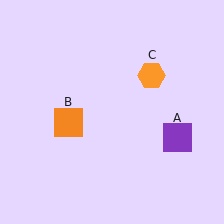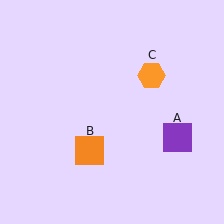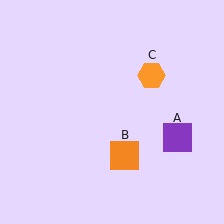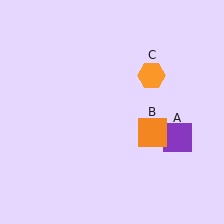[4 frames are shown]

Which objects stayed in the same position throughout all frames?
Purple square (object A) and orange hexagon (object C) remained stationary.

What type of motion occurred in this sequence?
The orange square (object B) rotated counterclockwise around the center of the scene.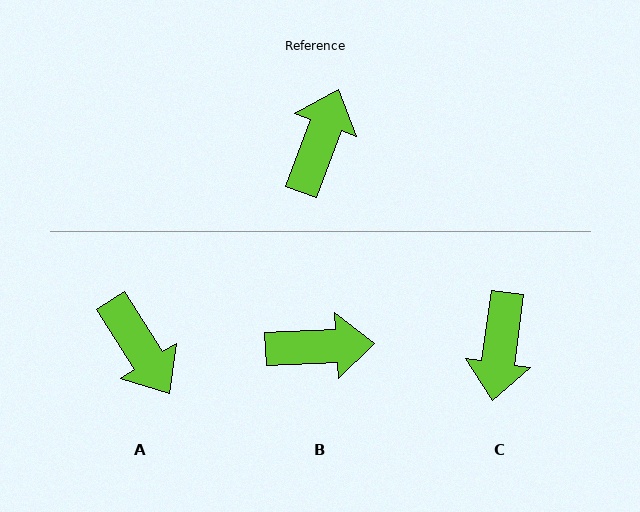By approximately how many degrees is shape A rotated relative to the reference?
Approximately 128 degrees clockwise.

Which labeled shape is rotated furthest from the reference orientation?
C, about 168 degrees away.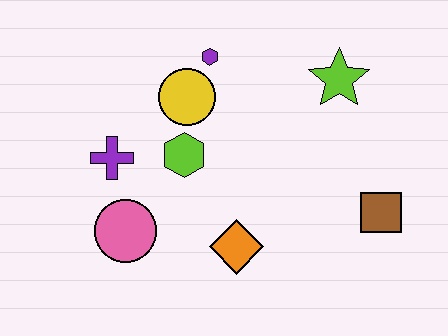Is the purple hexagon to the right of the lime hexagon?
Yes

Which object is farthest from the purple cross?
The brown square is farthest from the purple cross.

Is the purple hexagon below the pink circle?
No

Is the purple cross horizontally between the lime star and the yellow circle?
No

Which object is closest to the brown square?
The lime star is closest to the brown square.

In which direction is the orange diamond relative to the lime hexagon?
The orange diamond is below the lime hexagon.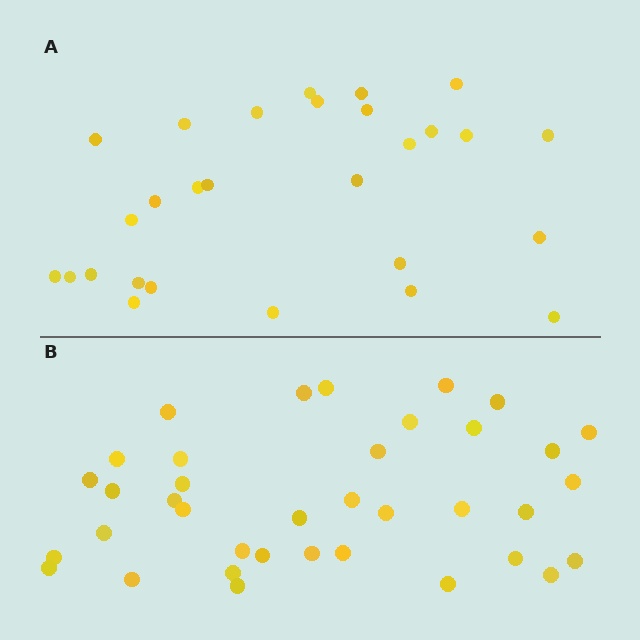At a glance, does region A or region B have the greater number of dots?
Region B (the bottom region) has more dots.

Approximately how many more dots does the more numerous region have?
Region B has roughly 8 or so more dots than region A.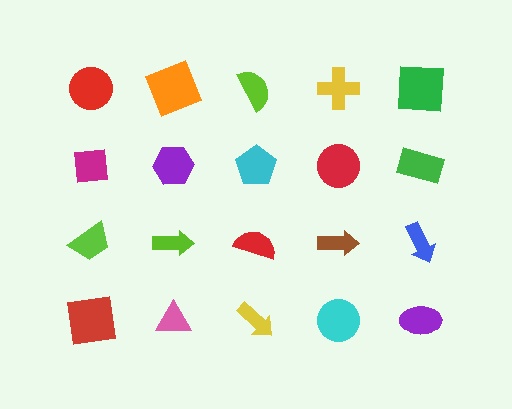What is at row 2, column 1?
A magenta square.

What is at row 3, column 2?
A lime arrow.